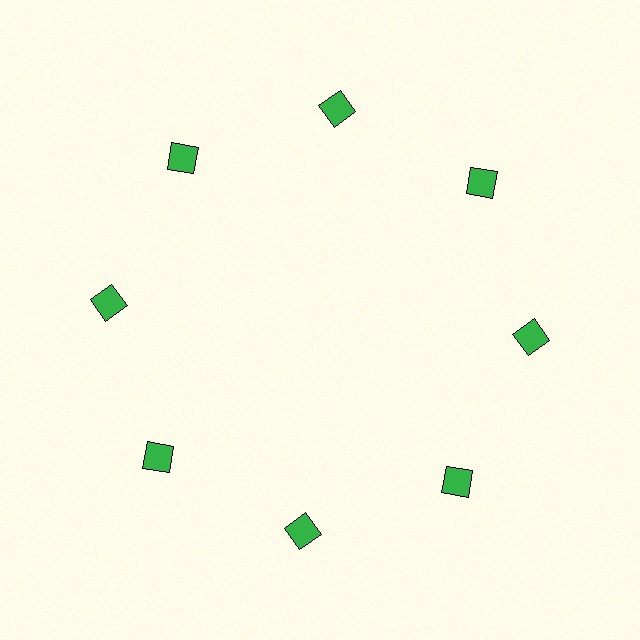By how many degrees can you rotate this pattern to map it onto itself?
The pattern maps onto itself every 45 degrees of rotation.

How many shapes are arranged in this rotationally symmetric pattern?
There are 8 shapes, arranged in 8 groups of 1.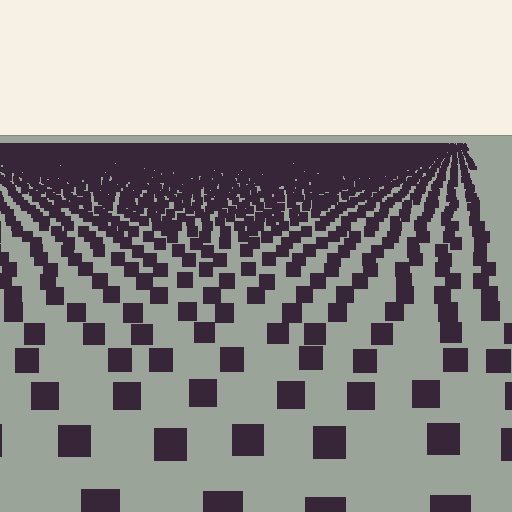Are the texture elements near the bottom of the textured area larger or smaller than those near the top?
Larger. Near the bottom, elements are closer to the viewer and appear at a bigger on-screen size.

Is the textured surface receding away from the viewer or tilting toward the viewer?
The surface is receding away from the viewer. Texture elements get smaller and denser toward the top.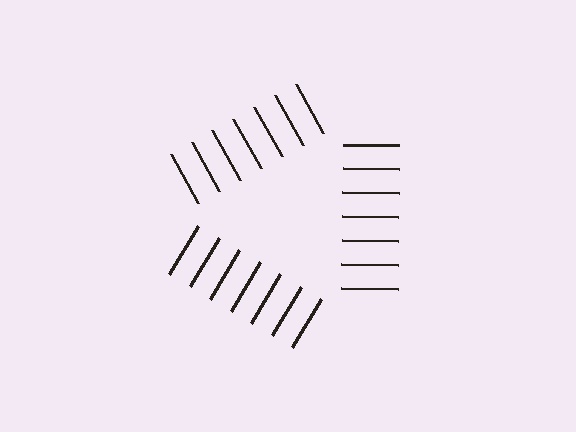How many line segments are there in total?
21 — 7 along each of the 3 edges.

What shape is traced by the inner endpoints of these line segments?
An illusory triangle — the line segments terminate on its edges but no continuous stroke is drawn.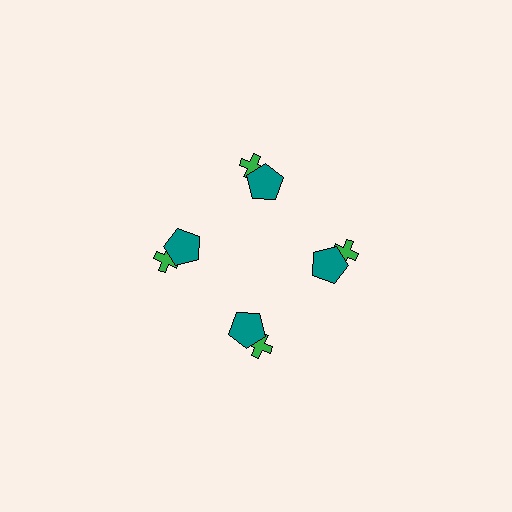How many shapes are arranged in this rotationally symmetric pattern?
There are 8 shapes, arranged in 4 groups of 2.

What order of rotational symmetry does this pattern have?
This pattern has 4-fold rotational symmetry.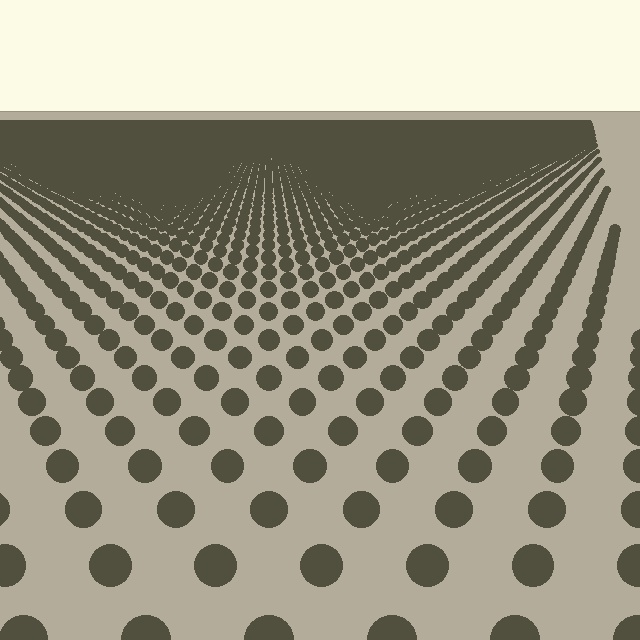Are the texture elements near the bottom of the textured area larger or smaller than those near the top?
Larger. Near the bottom, elements are closer to the viewer and appear at a bigger on-screen size.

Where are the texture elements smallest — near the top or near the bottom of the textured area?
Near the top.